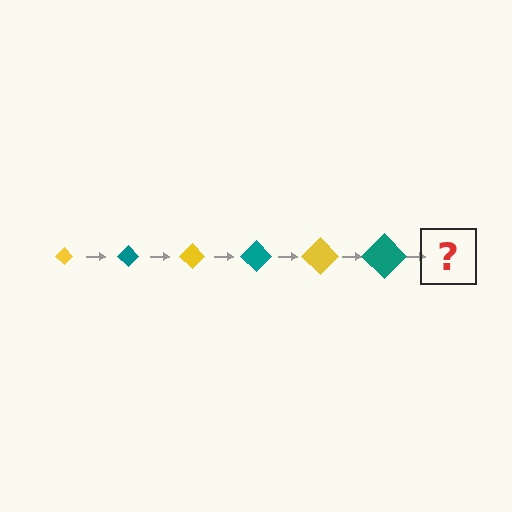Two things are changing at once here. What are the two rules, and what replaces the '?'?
The two rules are that the diamond grows larger each step and the color cycles through yellow and teal. The '?' should be a yellow diamond, larger than the previous one.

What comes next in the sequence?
The next element should be a yellow diamond, larger than the previous one.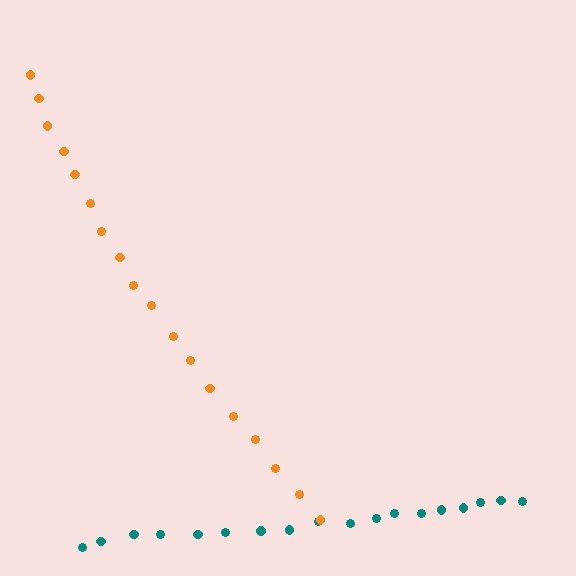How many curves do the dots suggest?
There are 2 distinct paths.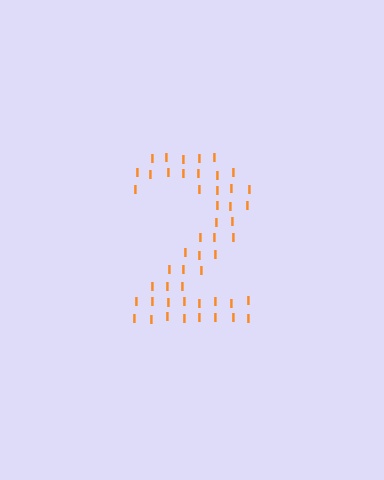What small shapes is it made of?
It is made of small letter I's.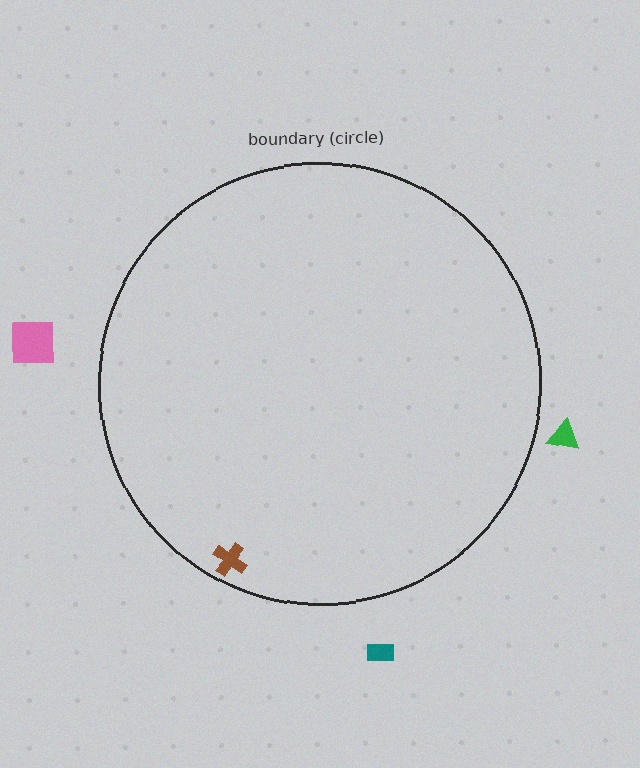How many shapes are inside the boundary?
1 inside, 3 outside.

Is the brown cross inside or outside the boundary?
Inside.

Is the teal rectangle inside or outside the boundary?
Outside.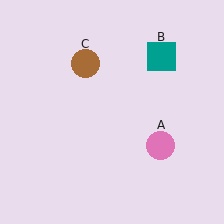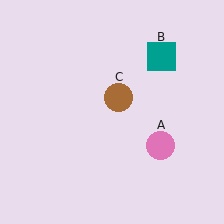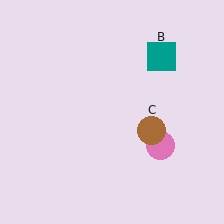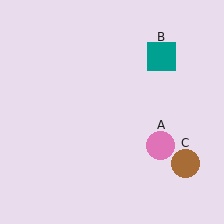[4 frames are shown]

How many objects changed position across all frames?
1 object changed position: brown circle (object C).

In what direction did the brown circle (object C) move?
The brown circle (object C) moved down and to the right.